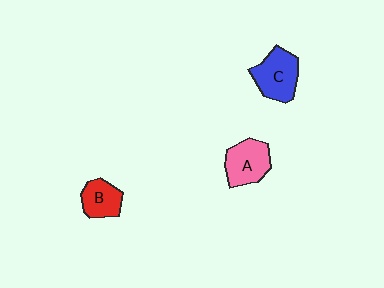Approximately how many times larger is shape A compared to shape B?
Approximately 1.3 times.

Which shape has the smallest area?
Shape B (red).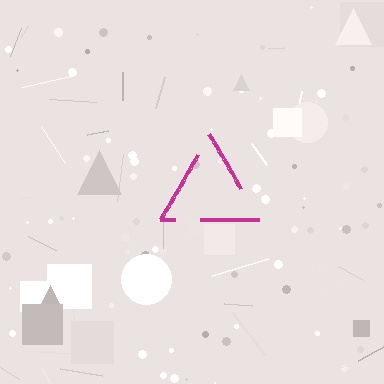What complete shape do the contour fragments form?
The contour fragments form a triangle.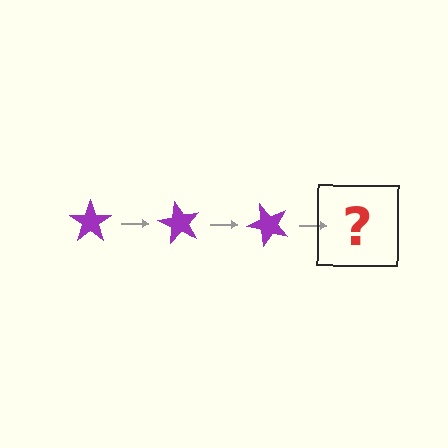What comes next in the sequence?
The next element should be a purple star rotated 180 degrees.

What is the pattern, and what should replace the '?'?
The pattern is that the star rotates 60 degrees each step. The '?' should be a purple star rotated 180 degrees.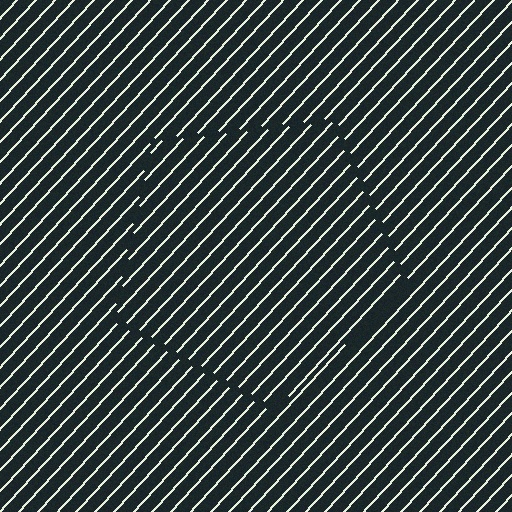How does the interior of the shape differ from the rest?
The interior of the shape contains the same grating, shifted by half a period — the contour is defined by the phase discontinuity where line-ends from the inner and outer gratings abut.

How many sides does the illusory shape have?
5 sides — the line-ends trace a pentagon.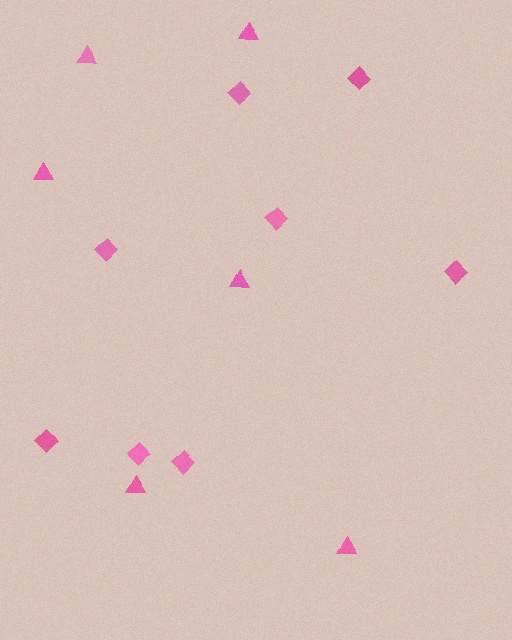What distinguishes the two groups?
There are 2 groups: one group of diamonds (8) and one group of triangles (6).